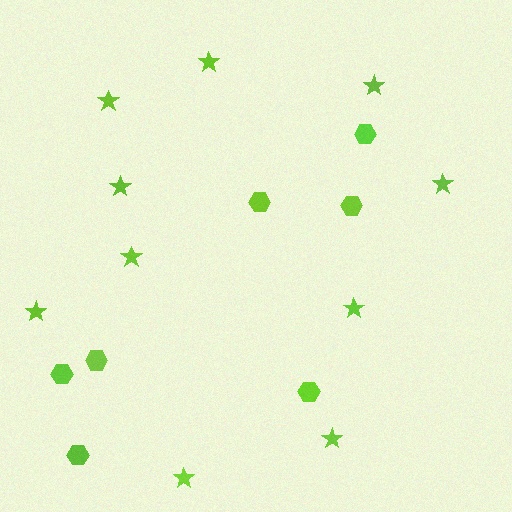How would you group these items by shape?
There are 2 groups: one group of hexagons (7) and one group of stars (10).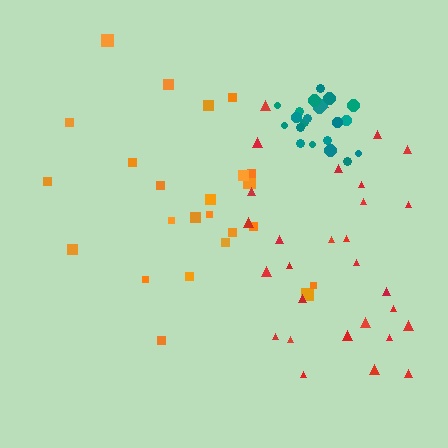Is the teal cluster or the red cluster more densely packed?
Teal.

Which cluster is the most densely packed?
Teal.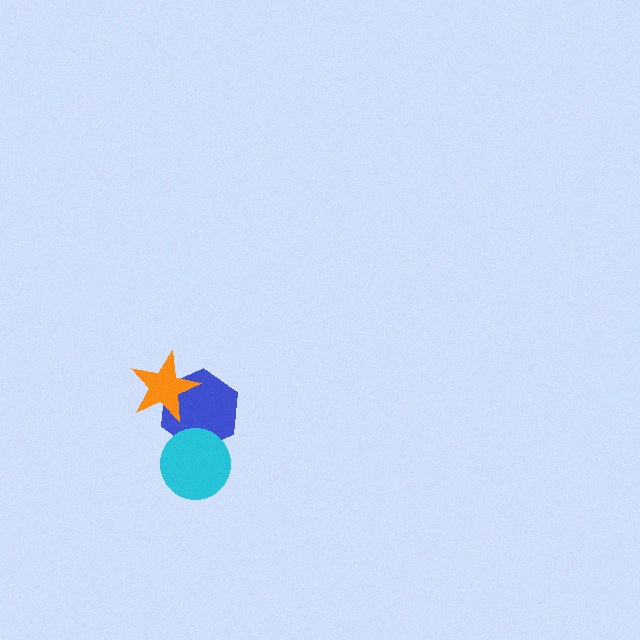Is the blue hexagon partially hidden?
Yes, it is partially covered by another shape.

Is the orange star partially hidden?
No, no other shape covers it.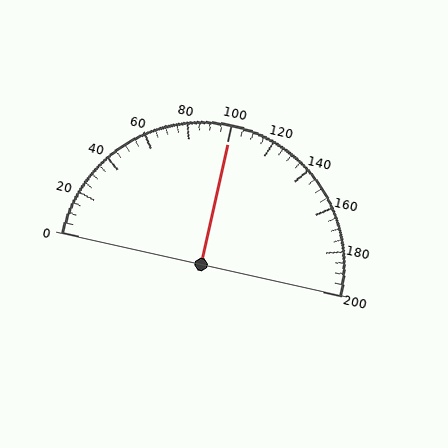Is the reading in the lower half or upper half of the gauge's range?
The reading is in the upper half of the range (0 to 200).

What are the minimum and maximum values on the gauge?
The gauge ranges from 0 to 200.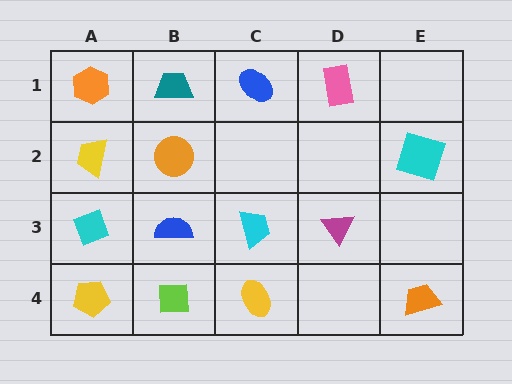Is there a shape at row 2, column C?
No, that cell is empty.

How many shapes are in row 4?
4 shapes.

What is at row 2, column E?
A cyan square.